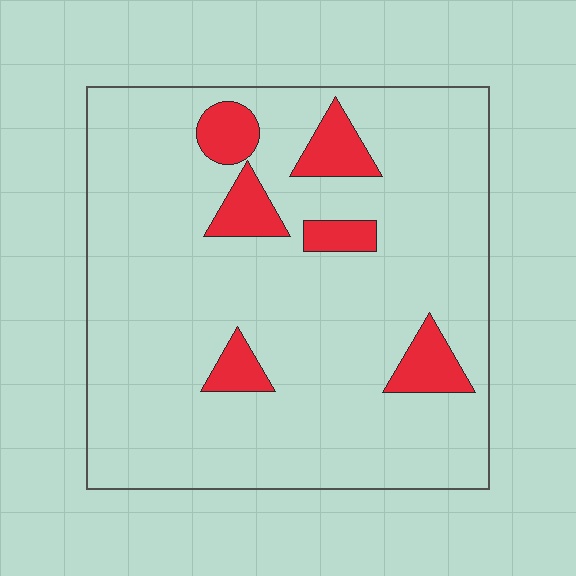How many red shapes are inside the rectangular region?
6.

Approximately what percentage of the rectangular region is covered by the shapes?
Approximately 10%.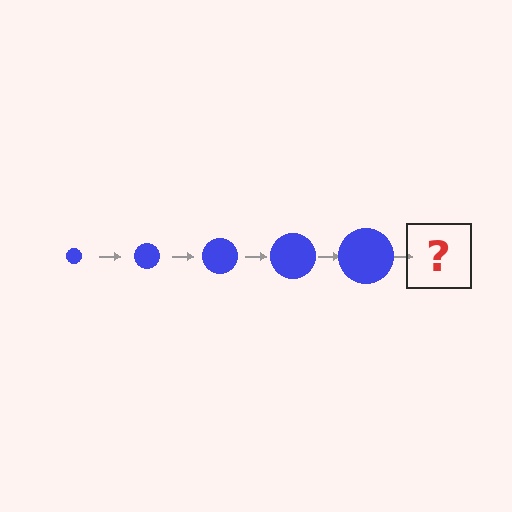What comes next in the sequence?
The next element should be a blue circle, larger than the previous one.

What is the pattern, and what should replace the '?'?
The pattern is that the circle gets progressively larger each step. The '?' should be a blue circle, larger than the previous one.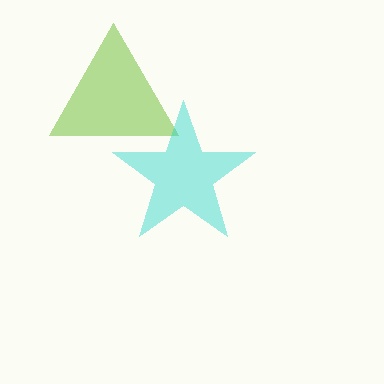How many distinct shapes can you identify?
There are 2 distinct shapes: a lime triangle, a cyan star.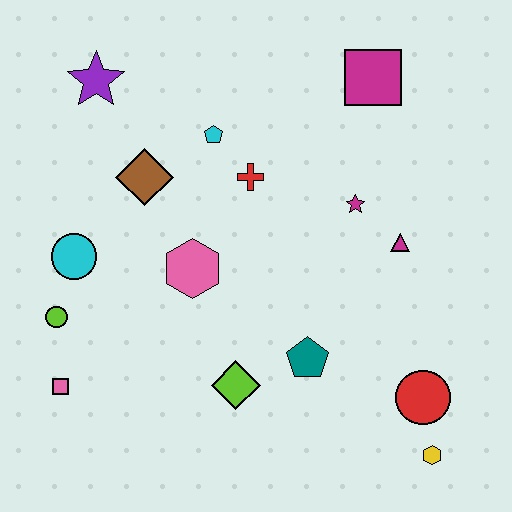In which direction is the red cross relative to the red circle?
The red cross is above the red circle.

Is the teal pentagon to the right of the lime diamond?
Yes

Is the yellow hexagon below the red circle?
Yes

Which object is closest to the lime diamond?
The teal pentagon is closest to the lime diamond.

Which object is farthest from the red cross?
The yellow hexagon is farthest from the red cross.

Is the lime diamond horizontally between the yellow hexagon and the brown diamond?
Yes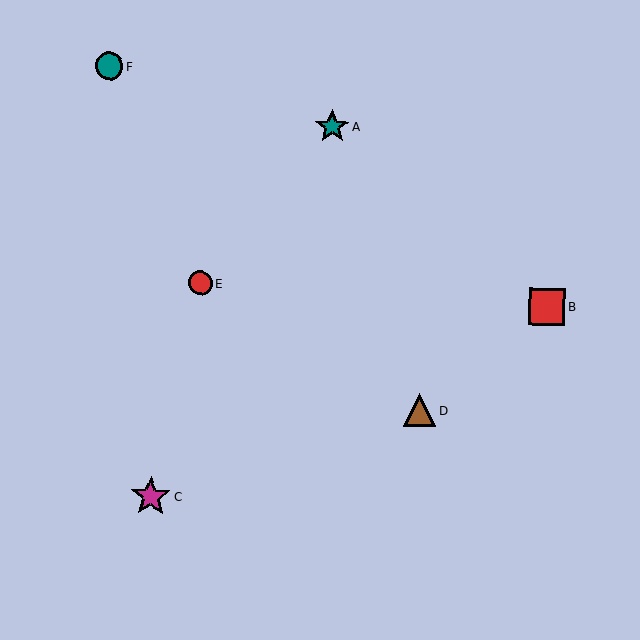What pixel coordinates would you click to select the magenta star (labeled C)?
Click at (151, 496) to select the magenta star C.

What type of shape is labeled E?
Shape E is a red circle.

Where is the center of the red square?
The center of the red square is at (547, 307).